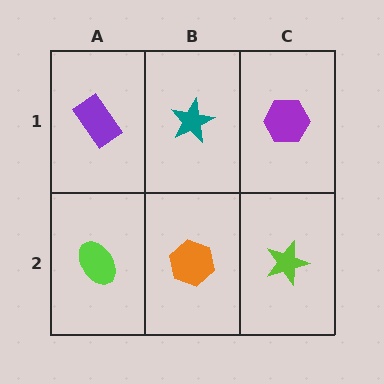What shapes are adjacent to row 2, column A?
A purple rectangle (row 1, column A), an orange hexagon (row 2, column B).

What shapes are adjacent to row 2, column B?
A teal star (row 1, column B), a lime ellipse (row 2, column A), a lime star (row 2, column C).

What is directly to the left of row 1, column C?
A teal star.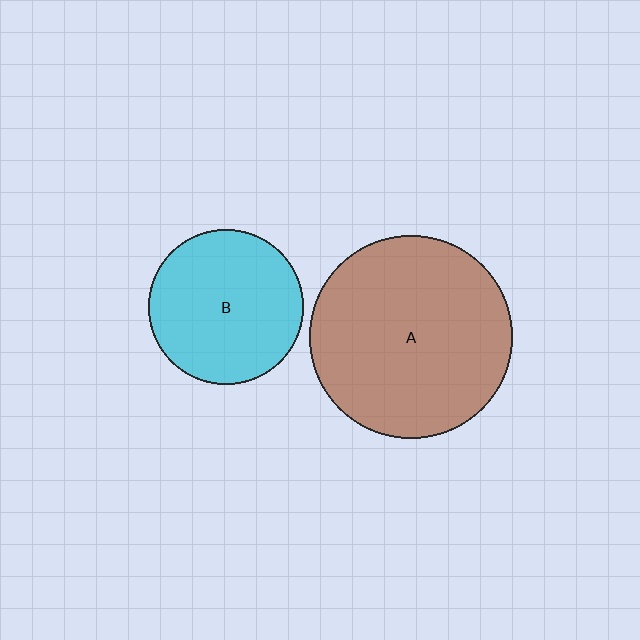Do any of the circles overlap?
No, none of the circles overlap.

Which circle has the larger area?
Circle A (brown).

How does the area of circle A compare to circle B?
Approximately 1.7 times.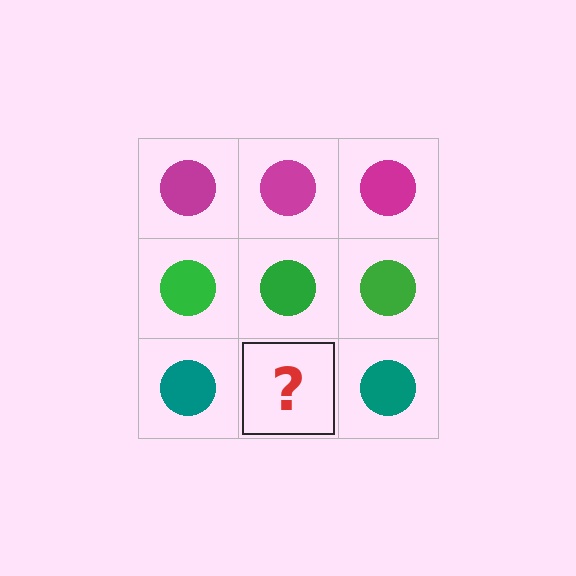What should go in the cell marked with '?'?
The missing cell should contain a teal circle.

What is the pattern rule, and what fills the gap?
The rule is that each row has a consistent color. The gap should be filled with a teal circle.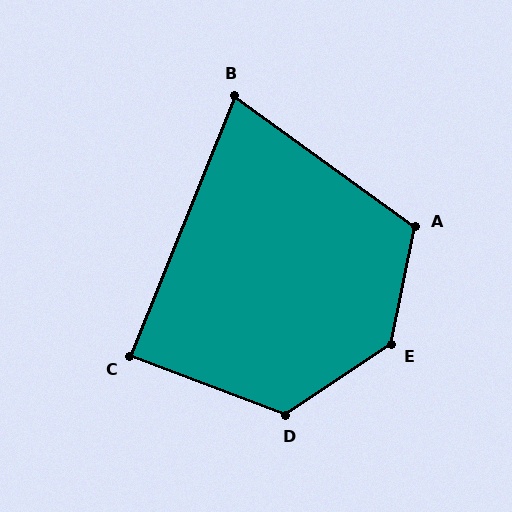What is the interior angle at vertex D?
Approximately 126 degrees (obtuse).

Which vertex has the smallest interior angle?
B, at approximately 76 degrees.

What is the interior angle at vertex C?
Approximately 89 degrees (approximately right).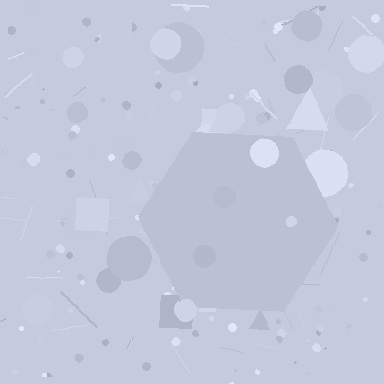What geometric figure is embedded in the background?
A hexagon is embedded in the background.